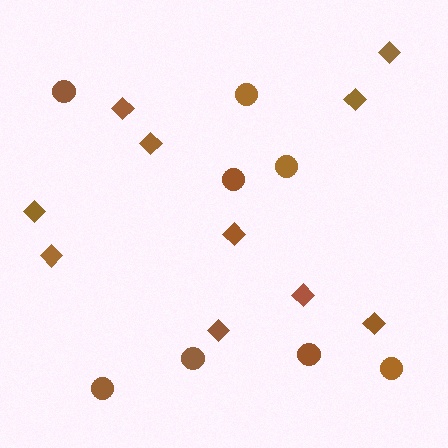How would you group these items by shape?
There are 2 groups: one group of diamonds (10) and one group of circles (8).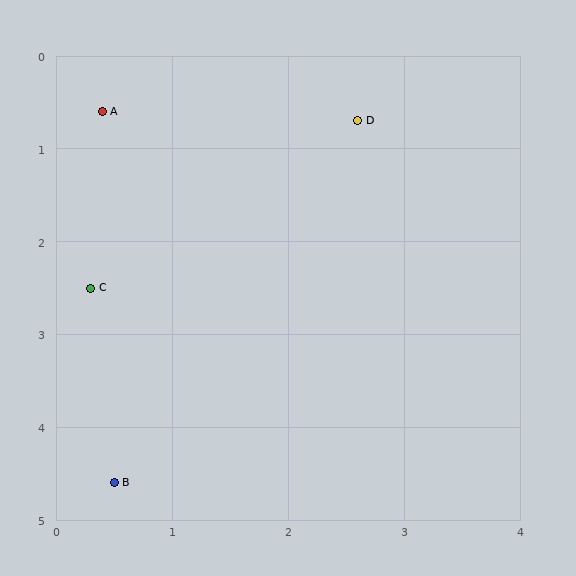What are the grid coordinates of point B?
Point B is at approximately (0.5, 4.6).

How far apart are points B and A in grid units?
Points B and A are about 4.0 grid units apart.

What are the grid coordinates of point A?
Point A is at approximately (0.4, 0.6).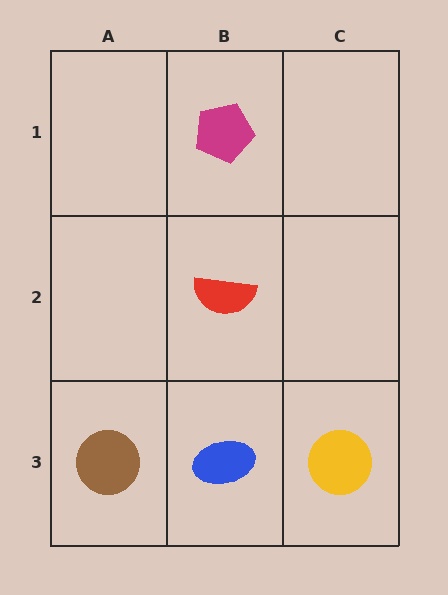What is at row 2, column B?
A red semicircle.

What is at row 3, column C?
A yellow circle.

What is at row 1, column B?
A magenta pentagon.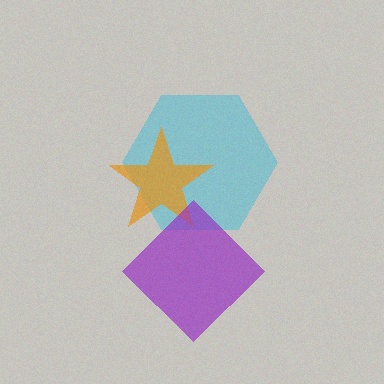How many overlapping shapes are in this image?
There are 3 overlapping shapes in the image.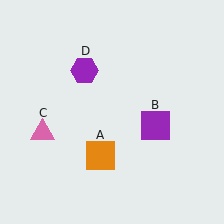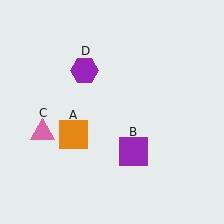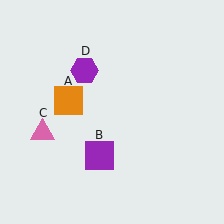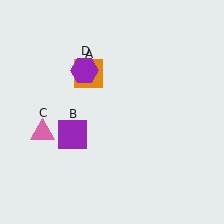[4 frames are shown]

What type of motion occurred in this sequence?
The orange square (object A), purple square (object B) rotated clockwise around the center of the scene.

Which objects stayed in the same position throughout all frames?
Pink triangle (object C) and purple hexagon (object D) remained stationary.